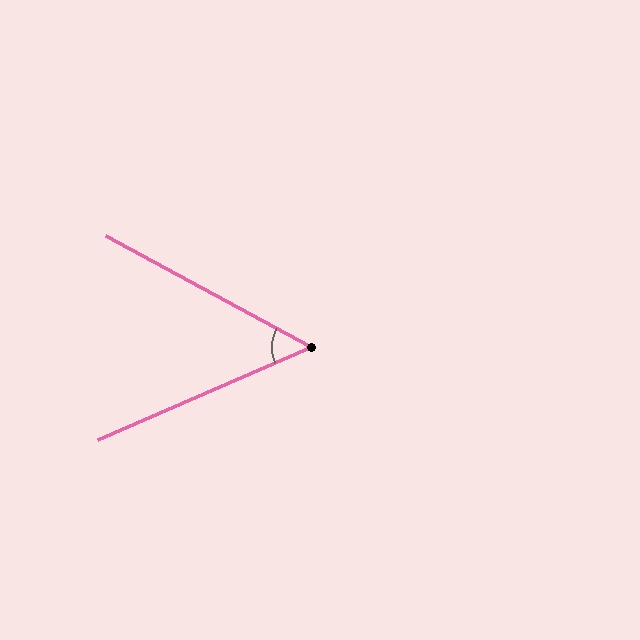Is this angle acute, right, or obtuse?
It is acute.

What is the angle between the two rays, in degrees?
Approximately 52 degrees.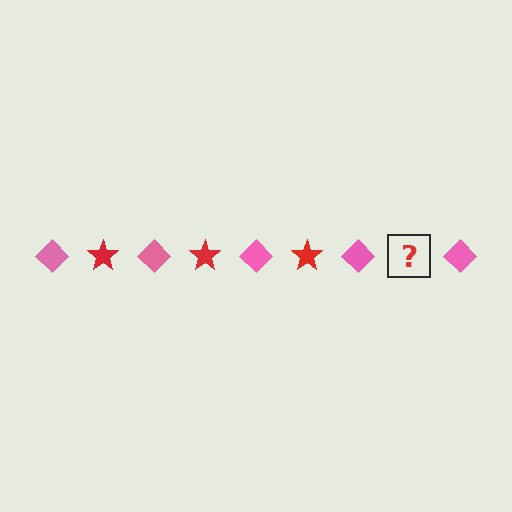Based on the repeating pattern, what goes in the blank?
The blank should be a red star.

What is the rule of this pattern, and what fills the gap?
The rule is that the pattern alternates between pink diamond and red star. The gap should be filled with a red star.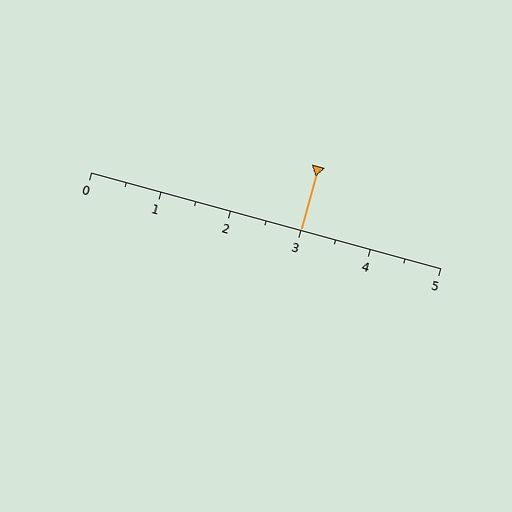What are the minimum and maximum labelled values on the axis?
The axis runs from 0 to 5.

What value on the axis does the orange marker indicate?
The marker indicates approximately 3.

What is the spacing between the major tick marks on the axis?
The major ticks are spaced 1 apart.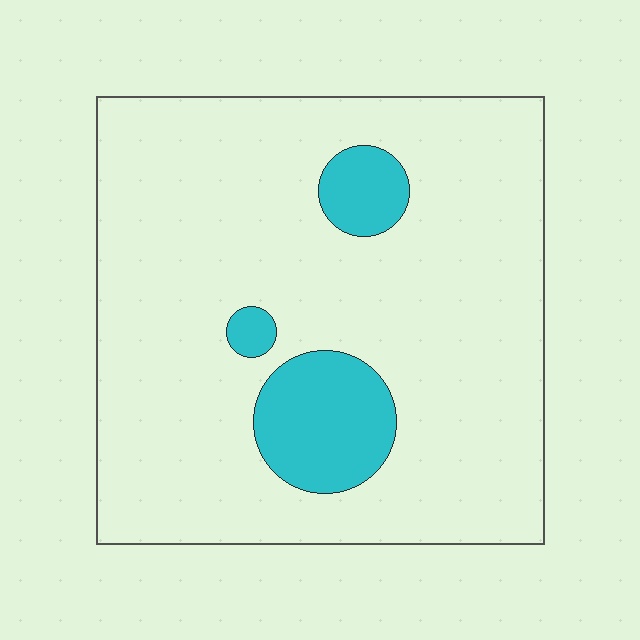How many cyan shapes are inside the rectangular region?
3.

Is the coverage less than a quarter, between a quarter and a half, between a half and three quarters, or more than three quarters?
Less than a quarter.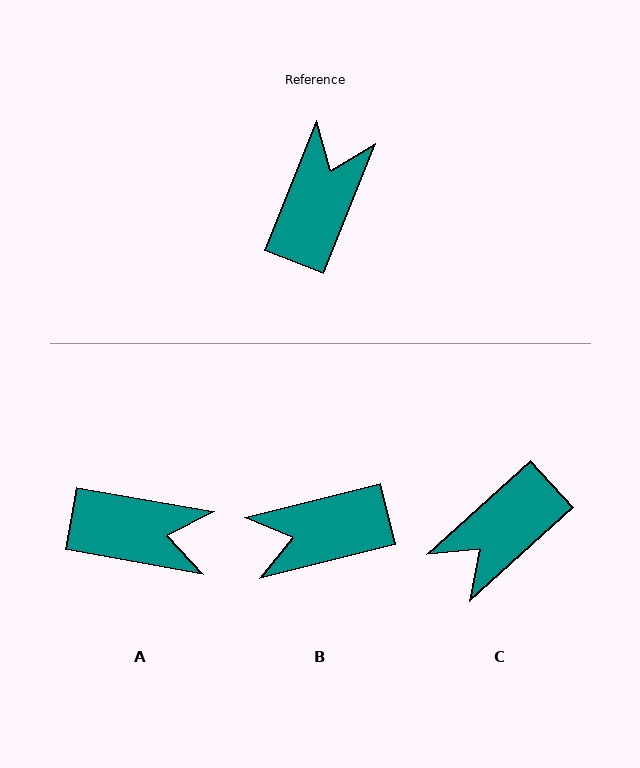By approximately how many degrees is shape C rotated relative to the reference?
Approximately 154 degrees counter-clockwise.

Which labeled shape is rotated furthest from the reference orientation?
C, about 154 degrees away.